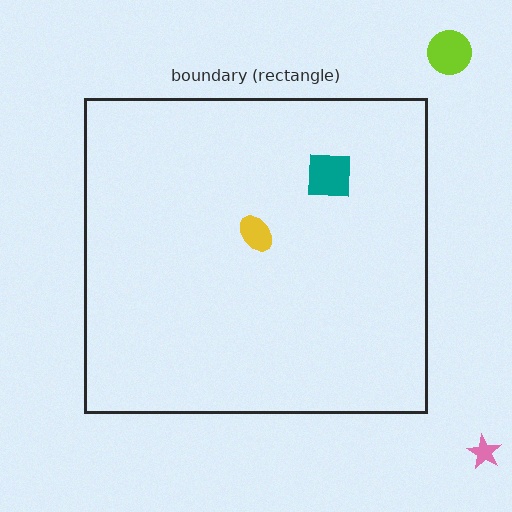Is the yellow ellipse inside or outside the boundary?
Inside.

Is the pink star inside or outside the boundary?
Outside.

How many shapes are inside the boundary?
2 inside, 2 outside.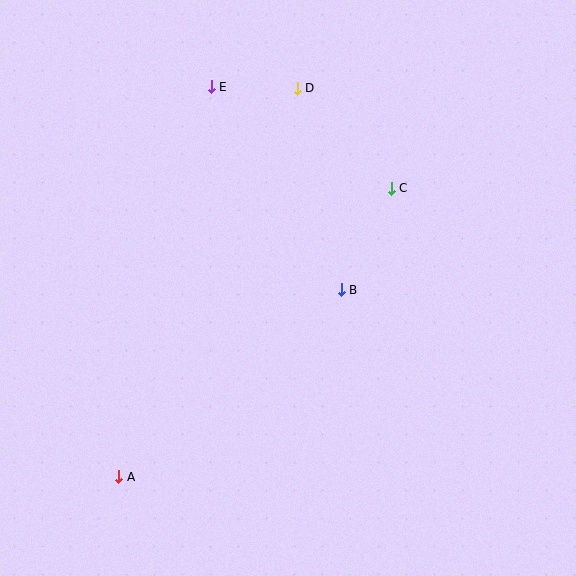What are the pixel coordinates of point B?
Point B is at (341, 290).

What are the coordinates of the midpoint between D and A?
The midpoint between D and A is at (208, 282).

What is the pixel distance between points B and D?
The distance between B and D is 207 pixels.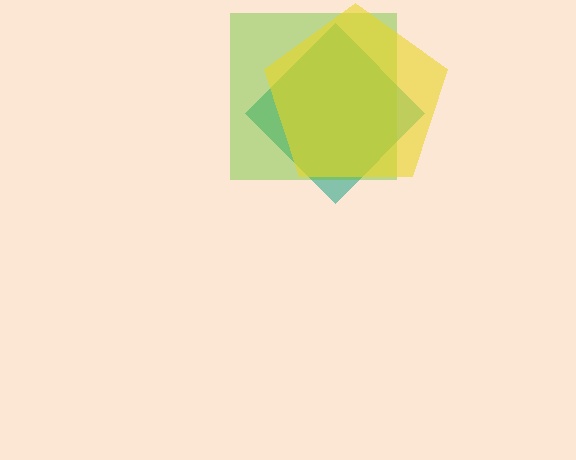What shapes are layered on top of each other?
The layered shapes are: a teal diamond, a lime square, a yellow pentagon.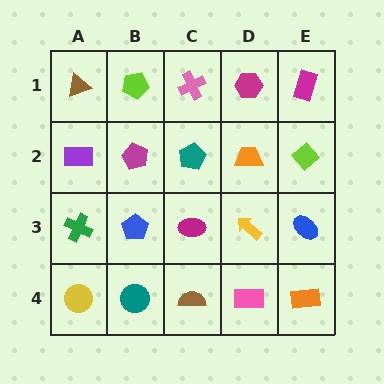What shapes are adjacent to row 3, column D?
An orange trapezoid (row 2, column D), a pink rectangle (row 4, column D), a magenta ellipse (row 3, column C), a blue ellipse (row 3, column E).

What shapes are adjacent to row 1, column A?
A purple rectangle (row 2, column A), a lime pentagon (row 1, column B).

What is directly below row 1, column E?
A lime diamond.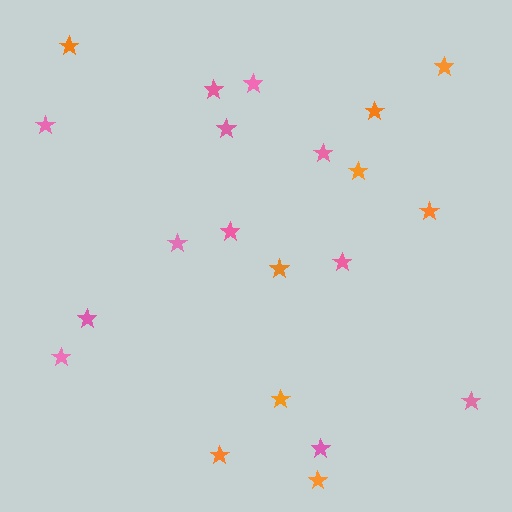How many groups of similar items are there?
There are 2 groups: one group of pink stars (12) and one group of orange stars (9).